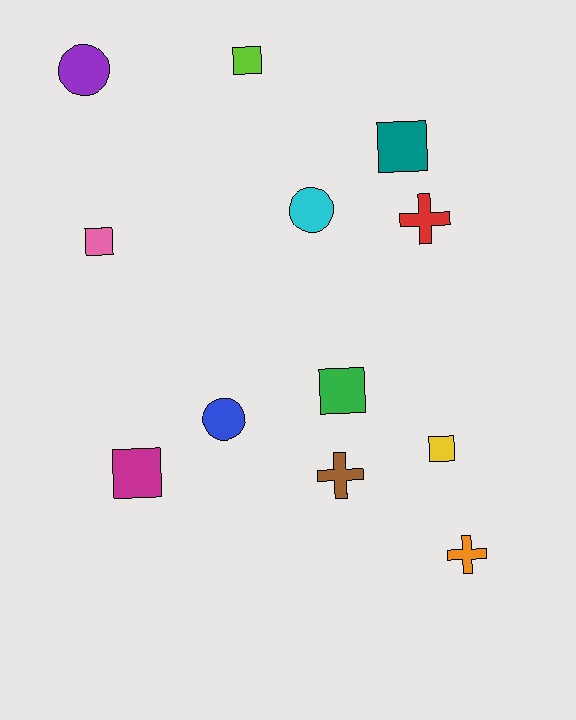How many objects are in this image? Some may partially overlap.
There are 12 objects.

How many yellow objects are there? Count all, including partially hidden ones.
There is 1 yellow object.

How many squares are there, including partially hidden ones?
There are 6 squares.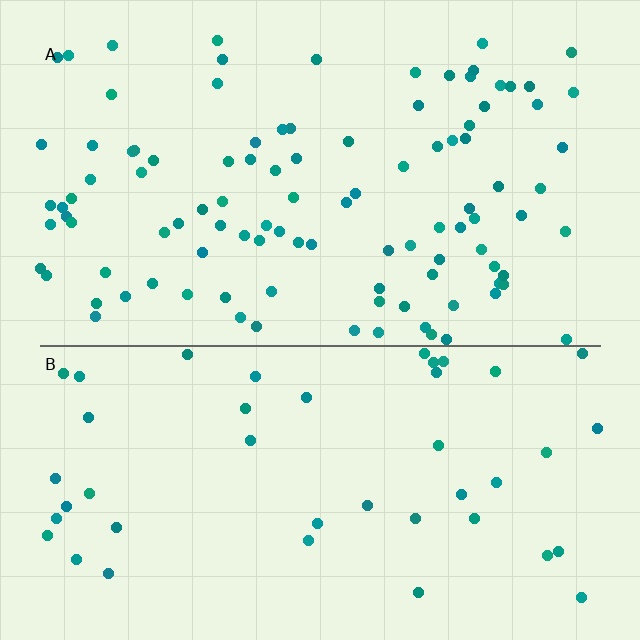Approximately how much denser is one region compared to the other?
Approximately 2.4× — region A over region B.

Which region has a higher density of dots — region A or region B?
A (the top).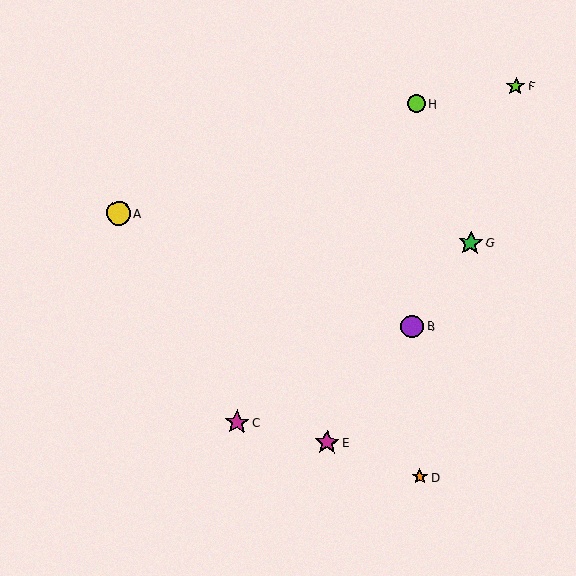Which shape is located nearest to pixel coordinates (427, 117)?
The lime circle (labeled H) at (416, 103) is nearest to that location.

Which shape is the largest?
The magenta star (labeled E) is the largest.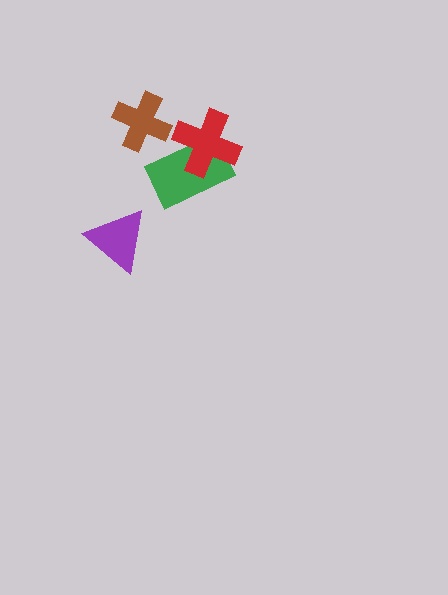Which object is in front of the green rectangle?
The red cross is in front of the green rectangle.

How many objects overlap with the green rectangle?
1 object overlaps with the green rectangle.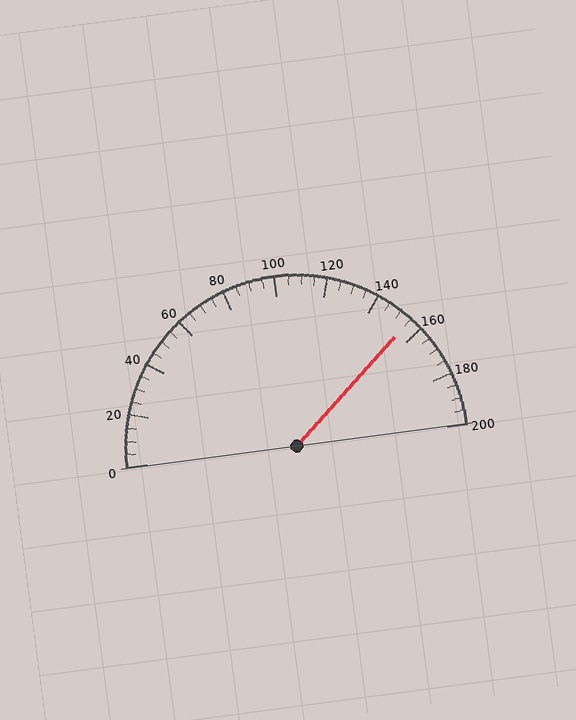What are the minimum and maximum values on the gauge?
The gauge ranges from 0 to 200.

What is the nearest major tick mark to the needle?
The nearest major tick mark is 160.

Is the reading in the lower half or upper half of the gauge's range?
The reading is in the upper half of the range (0 to 200).